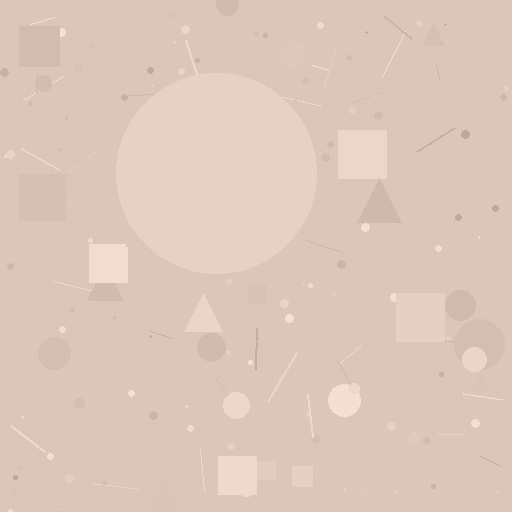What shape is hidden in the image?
A circle is hidden in the image.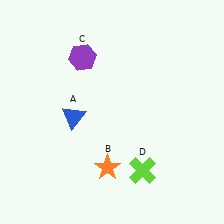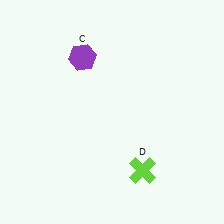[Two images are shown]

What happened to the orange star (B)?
The orange star (B) was removed in Image 2. It was in the bottom-left area of Image 1.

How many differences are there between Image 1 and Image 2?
There are 2 differences between the two images.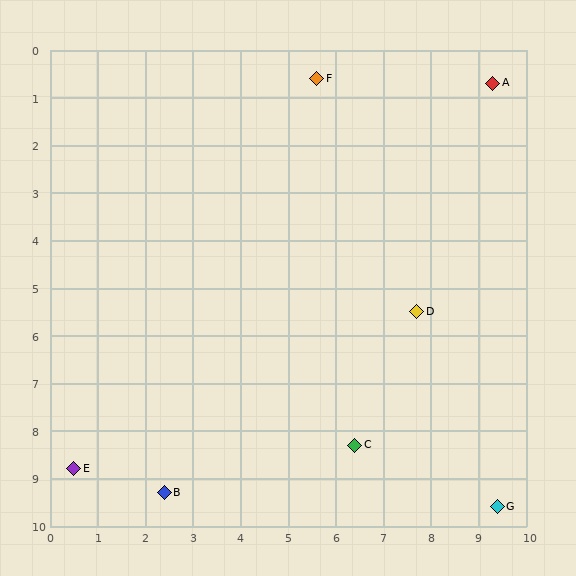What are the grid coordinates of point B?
Point B is at approximately (2.4, 9.3).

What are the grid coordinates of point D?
Point D is at approximately (7.7, 5.5).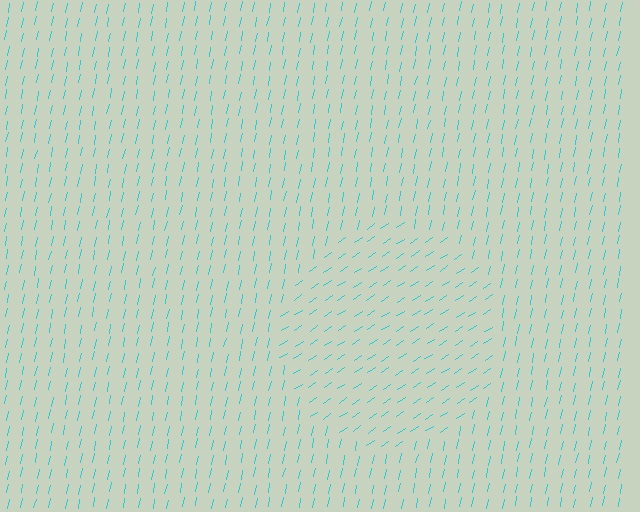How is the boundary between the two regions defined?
The boundary is defined purely by a change in line orientation (approximately 45 degrees difference). All lines are the same color and thickness.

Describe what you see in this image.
The image is filled with small cyan line segments. A circle region in the image has lines oriented differently from the surrounding lines, creating a visible texture boundary.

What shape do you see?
I see a circle.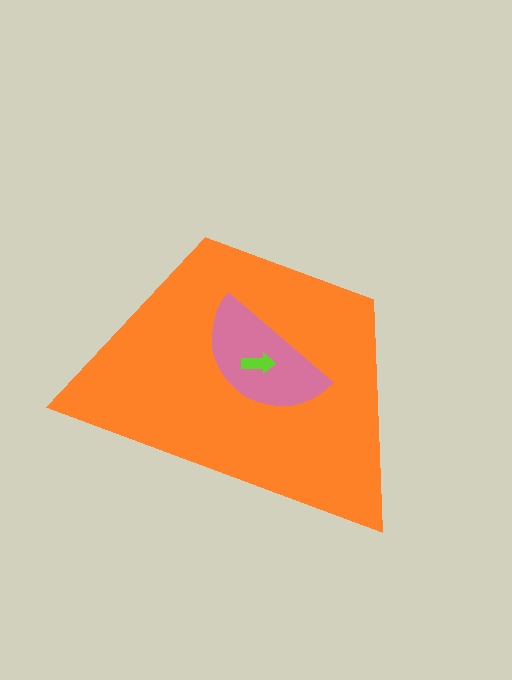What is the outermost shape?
The orange trapezoid.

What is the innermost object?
The lime arrow.